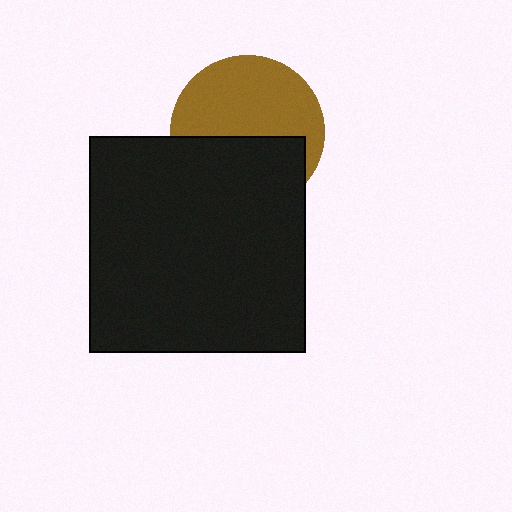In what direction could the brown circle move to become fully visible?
The brown circle could move up. That would shift it out from behind the black square entirely.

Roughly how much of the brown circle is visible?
About half of it is visible (roughly 56%).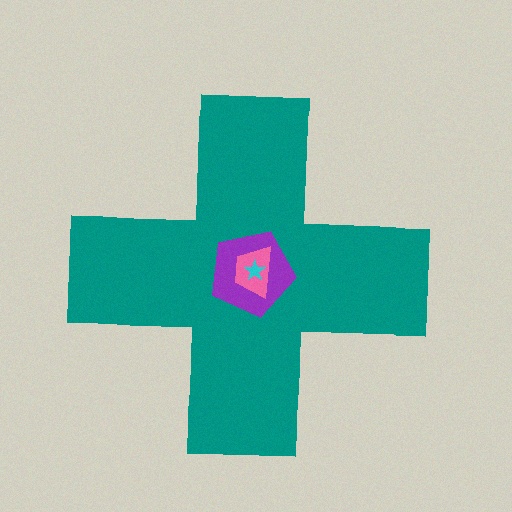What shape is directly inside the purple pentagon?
The pink trapezoid.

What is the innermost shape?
The cyan star.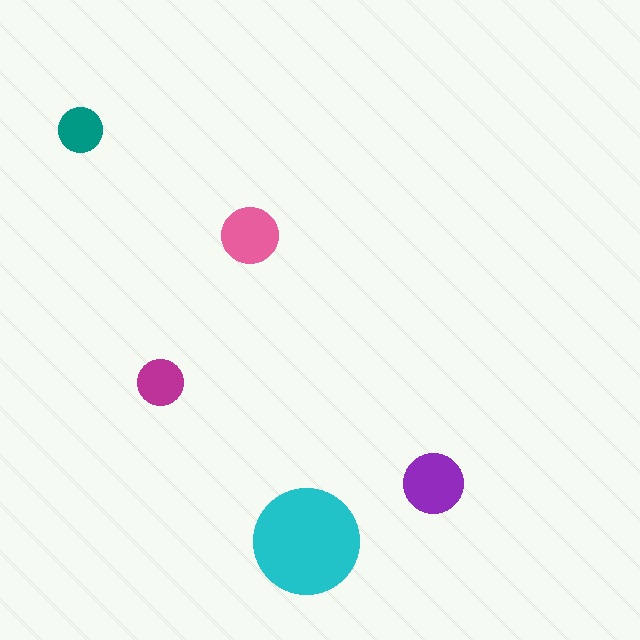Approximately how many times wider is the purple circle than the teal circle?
About 1.5 times wider.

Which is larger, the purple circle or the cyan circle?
The cyan one.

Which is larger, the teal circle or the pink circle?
The pink one.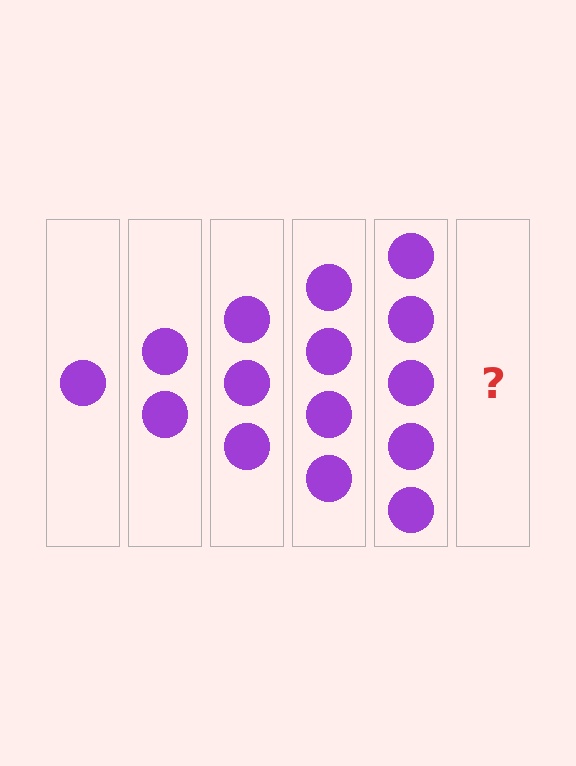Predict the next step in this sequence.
The next step is 6 circles.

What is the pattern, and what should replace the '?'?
The pattern is that each step adds one more circle. The '?' should be 6 circles.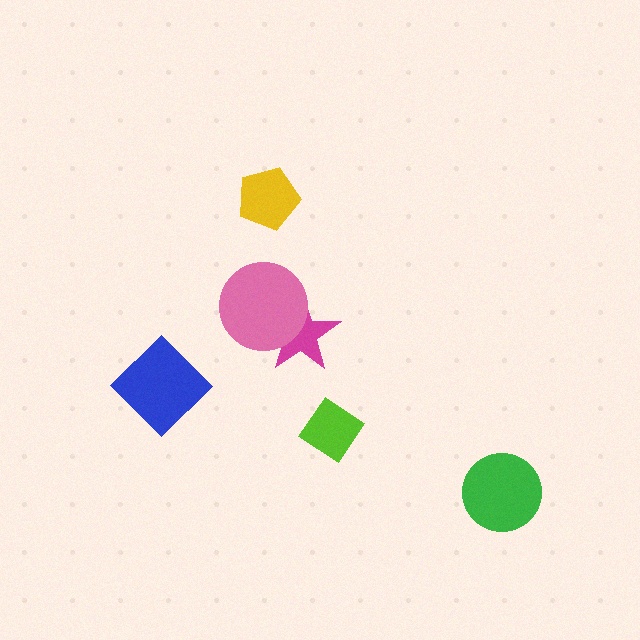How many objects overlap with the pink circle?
1 object overlaps with the pink circle.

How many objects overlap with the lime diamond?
0 objects overlap with the lime diamond.